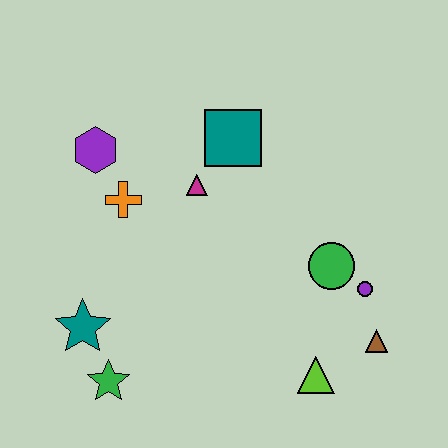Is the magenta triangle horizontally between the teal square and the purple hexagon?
Yes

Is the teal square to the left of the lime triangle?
Yes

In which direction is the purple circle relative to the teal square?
The purple circle is below the teal square.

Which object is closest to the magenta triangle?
The teal square is closest to the magenta triangle.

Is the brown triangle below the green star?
No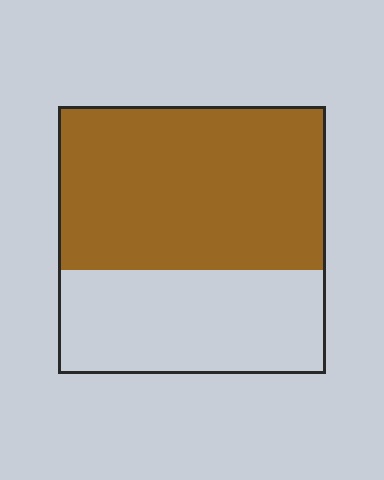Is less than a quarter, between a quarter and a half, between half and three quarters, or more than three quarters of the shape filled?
Between half and three quarters.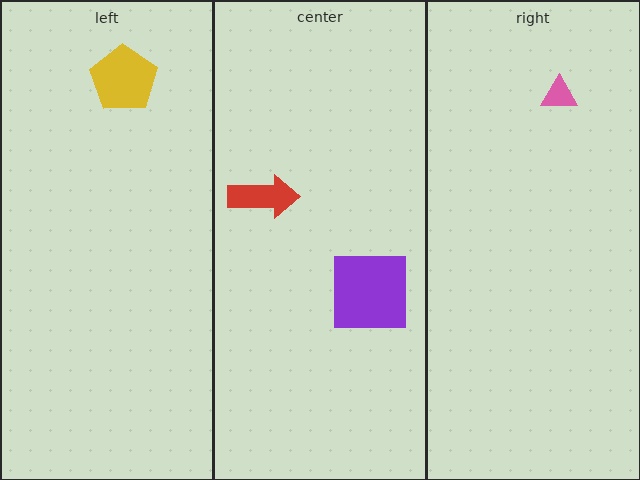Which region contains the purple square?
The center region.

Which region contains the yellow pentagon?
The left region.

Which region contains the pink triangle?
The right region.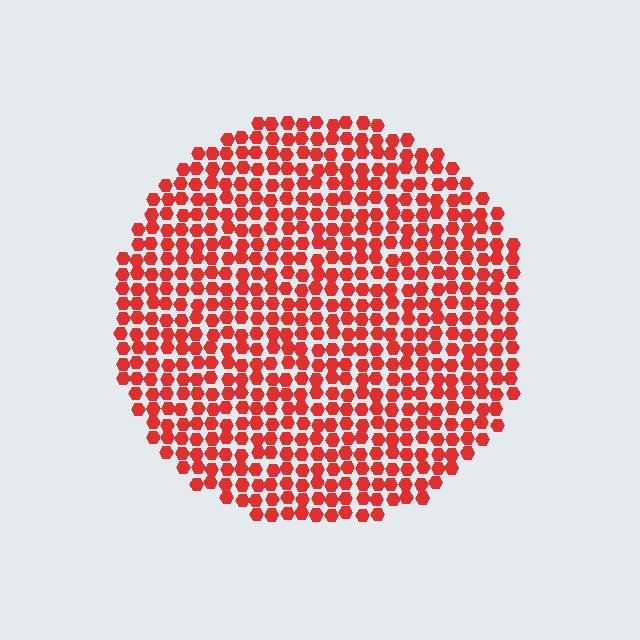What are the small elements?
The small elements are hexagons.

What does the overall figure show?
The overall figure shows a circle.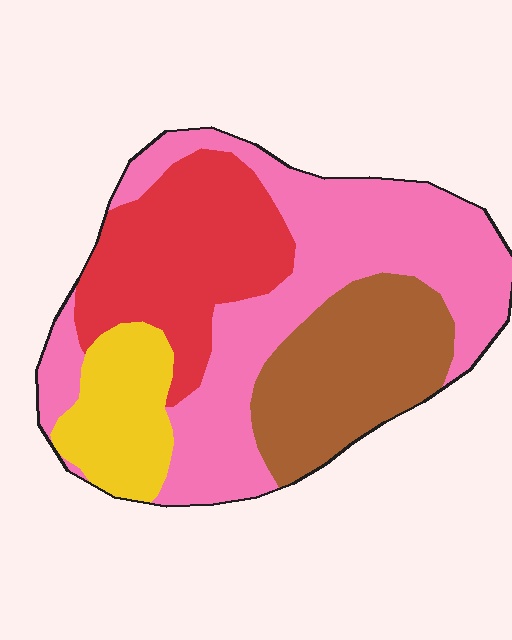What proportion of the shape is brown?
Brown takes up about one fifth (1/5) of the shape.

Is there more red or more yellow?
Red.